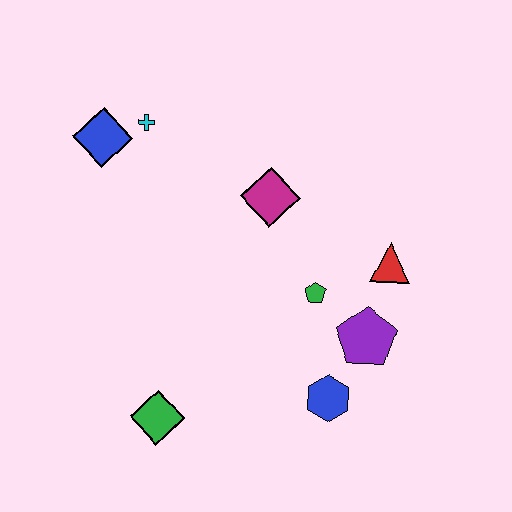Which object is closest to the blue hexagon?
The purple pentagon is closest to the blue hexagon.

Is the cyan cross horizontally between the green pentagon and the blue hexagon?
No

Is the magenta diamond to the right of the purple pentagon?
No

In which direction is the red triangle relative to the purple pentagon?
The red triangle is above the purple pentagon.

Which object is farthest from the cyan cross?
The blue hexagon is farthest from the cyan cross.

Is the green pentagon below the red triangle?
Yes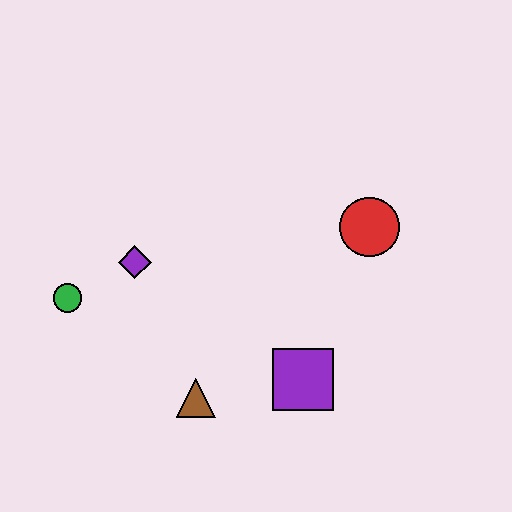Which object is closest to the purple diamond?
The green circle is closest to the purple diamond.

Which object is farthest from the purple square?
The green circle is farthest from the purple square.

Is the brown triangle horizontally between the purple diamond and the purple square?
Yes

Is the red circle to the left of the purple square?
No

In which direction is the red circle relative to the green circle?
The red circle is to the right of the green circle.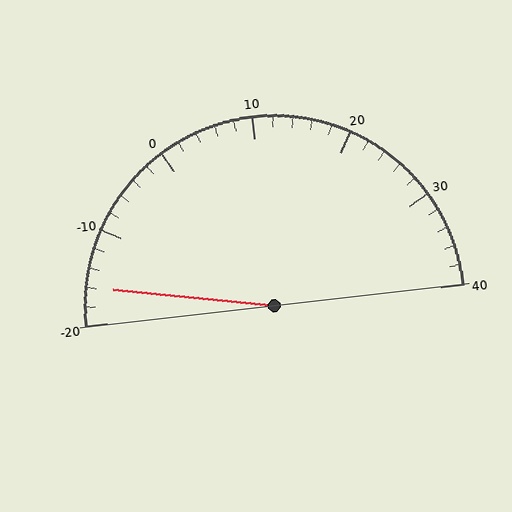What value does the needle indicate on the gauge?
The needle indicates approximately -16.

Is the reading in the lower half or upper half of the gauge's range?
The reading is in the lower half of the range (-20 to 40).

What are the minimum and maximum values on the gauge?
The gauge ranges from -20 to 40.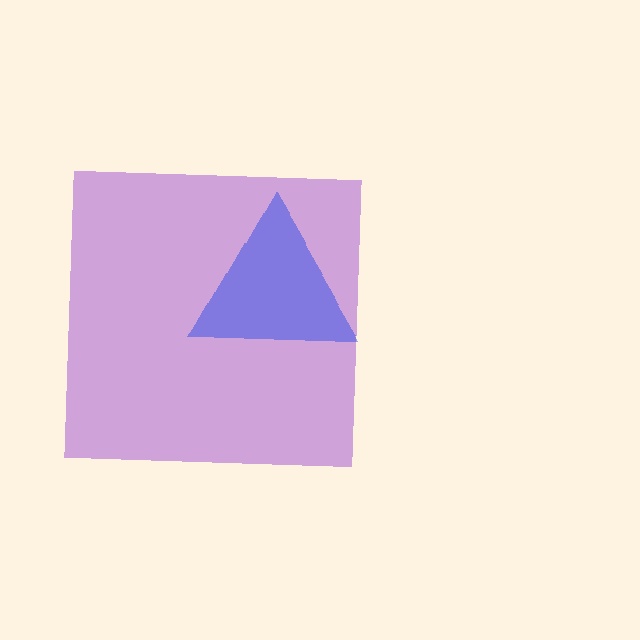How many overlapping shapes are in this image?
There are 2 overlapping shapes in the image.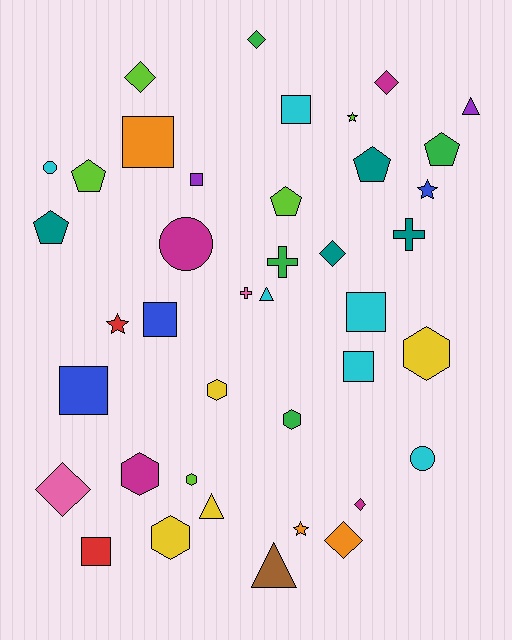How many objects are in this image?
There are 40 objects.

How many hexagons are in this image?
There are 6 hexagons.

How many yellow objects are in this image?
There are 4 yellow objects.